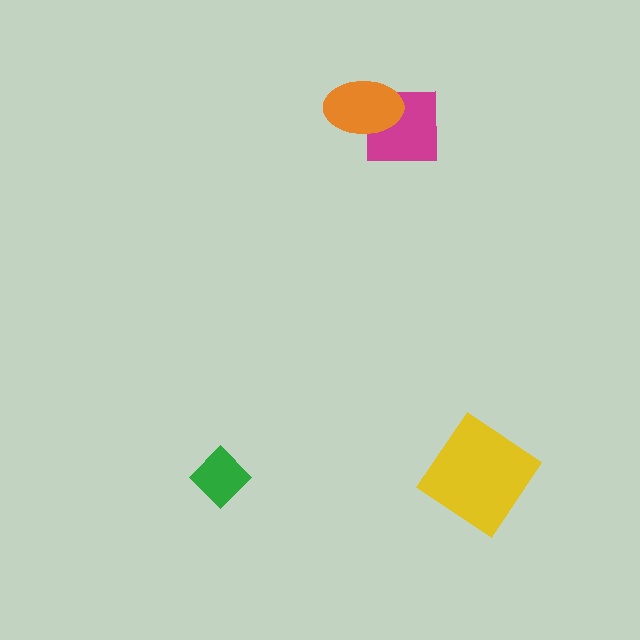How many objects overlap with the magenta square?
1 object overlaps with the magenta square.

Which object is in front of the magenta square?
The orange ellipse is in front of the magenta square.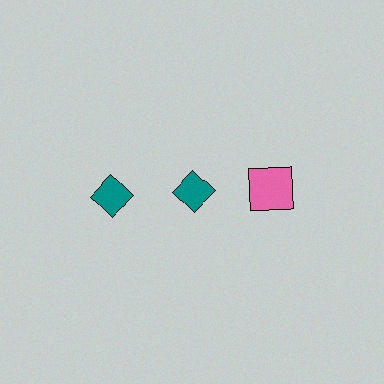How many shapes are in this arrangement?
There are 3 shapes arranged in a grid pattern.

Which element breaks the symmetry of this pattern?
The pink square in the top row, center column breaks the symmetry. All other shapes are teal diamonds.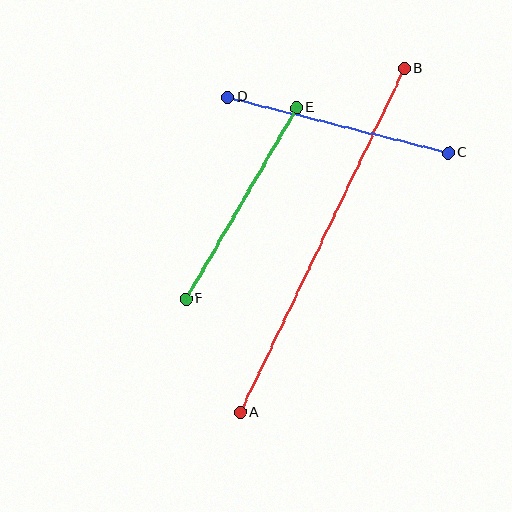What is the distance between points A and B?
The distance is approximately 381 pixels.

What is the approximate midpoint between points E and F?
The midpoint is at approximately (241, 203) pixels.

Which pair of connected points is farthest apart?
Points A and B are farthest apart.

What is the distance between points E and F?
The distance is approximately 221 pixels.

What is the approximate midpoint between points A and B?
The midpoint is at approximately (322, 240) pixels.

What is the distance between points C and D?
The distance is approximately 228 pixels.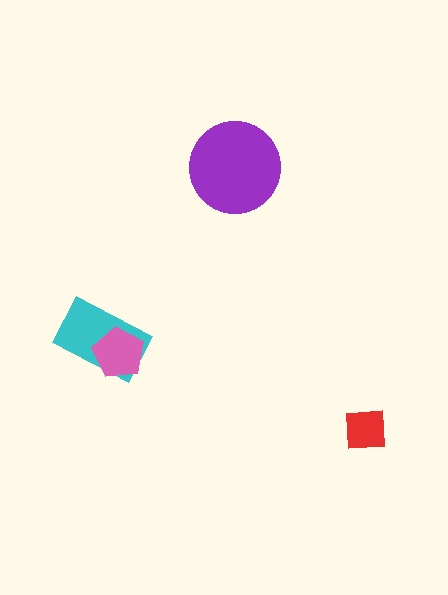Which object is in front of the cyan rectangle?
The pink pentagon is in front of the cyan rectangle.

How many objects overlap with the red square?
0 objects overlap with the red square.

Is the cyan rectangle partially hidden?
Yes, it is partially covered by another shape.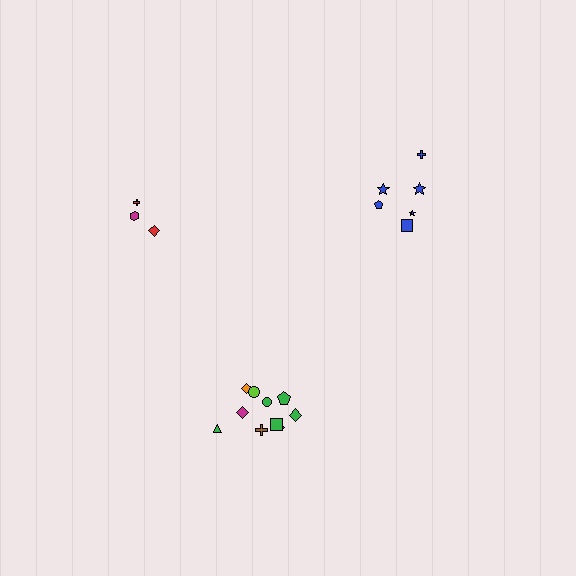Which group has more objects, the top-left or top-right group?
The top-right group.